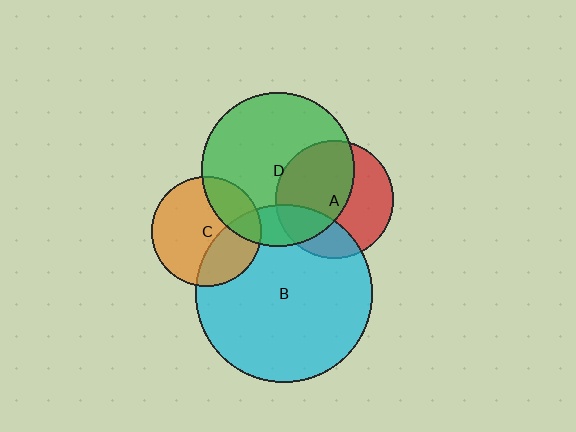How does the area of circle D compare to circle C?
Approximately 1.9 times.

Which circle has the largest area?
Circle B (cyan).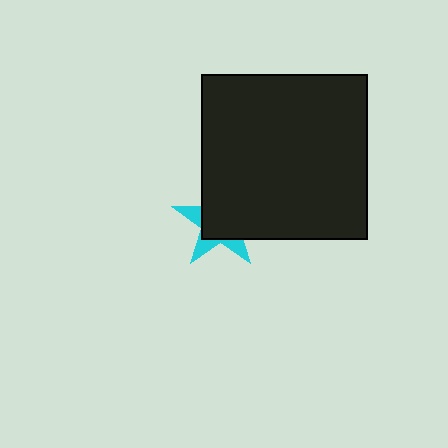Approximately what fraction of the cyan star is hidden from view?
Roughly 67% of the cyan star is hidden behind the black square.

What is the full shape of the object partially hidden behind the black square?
The partially hidden object is a cyan star.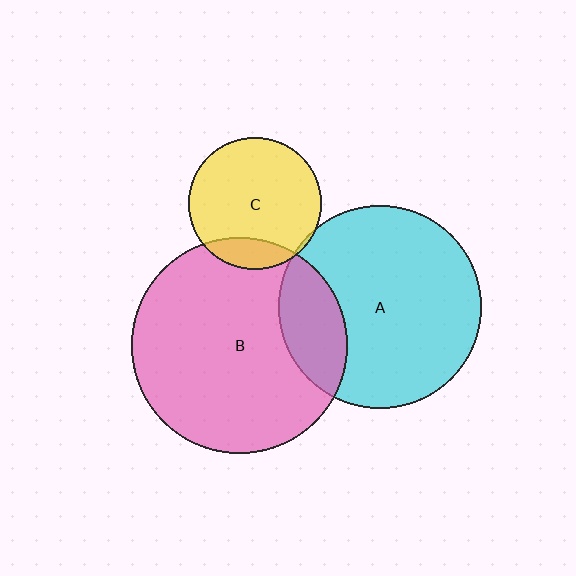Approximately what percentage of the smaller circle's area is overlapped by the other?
Approximately 15%.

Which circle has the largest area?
Circle B (pink).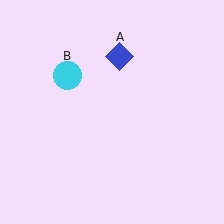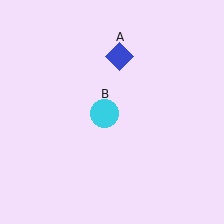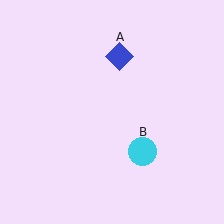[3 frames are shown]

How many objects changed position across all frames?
1 object changed position: cyan circle (object B).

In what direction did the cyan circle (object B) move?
The cyan circle (object B) moved down and to the right.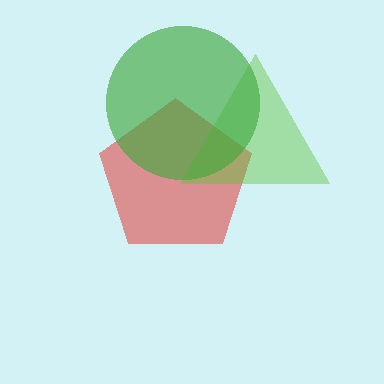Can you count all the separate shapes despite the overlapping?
Yes, there are 3 separate shapes.